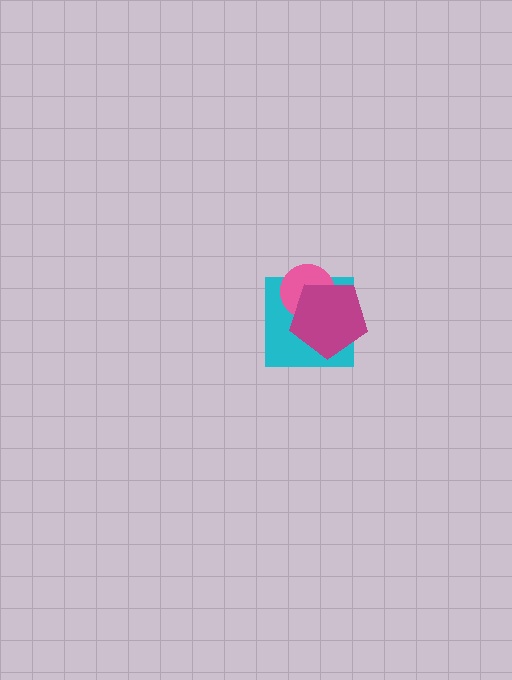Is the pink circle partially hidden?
Yes, it is partially covered by another shape.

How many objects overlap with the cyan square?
2 objects overlap with the cyan square.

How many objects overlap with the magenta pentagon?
2 objects overlap with the magenta pentagon.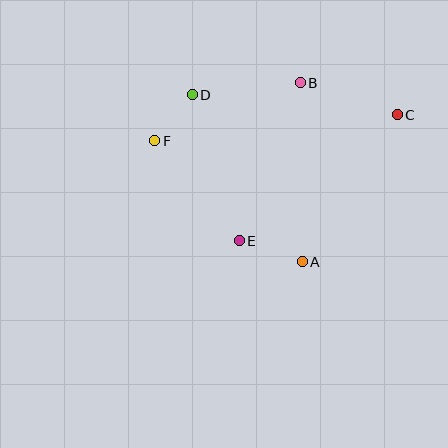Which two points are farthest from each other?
Points C and F are farthest from each other.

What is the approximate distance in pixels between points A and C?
The distance between A and C is approximately 175 pixels.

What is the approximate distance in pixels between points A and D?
The distance between A and D is approximately 199 pixels.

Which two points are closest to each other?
Points D and F are closest to each other.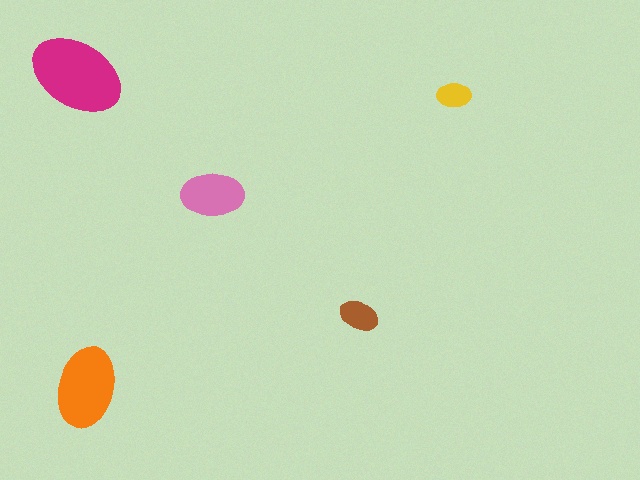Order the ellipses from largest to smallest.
the magenta one, the orange one, the pink one, the brown one, the yellow one.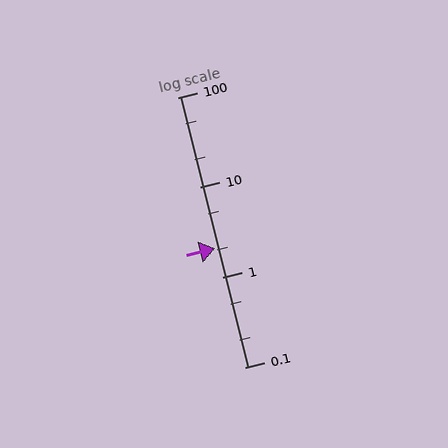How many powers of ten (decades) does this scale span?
The scale spans 3 decades, from 0.1 to 100.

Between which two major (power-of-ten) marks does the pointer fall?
The pointer is between 1 and 10.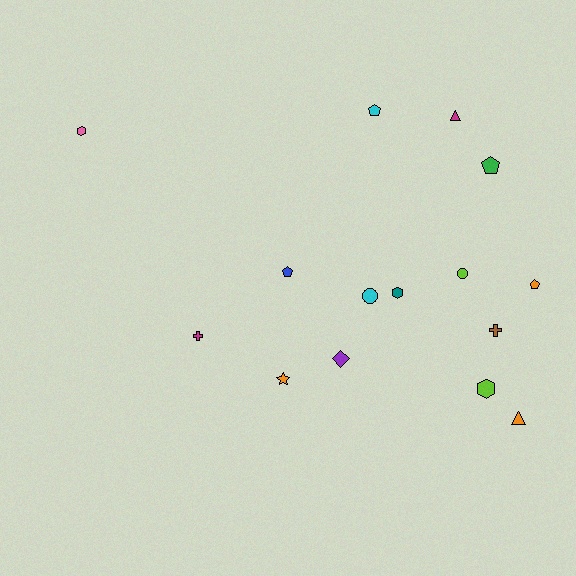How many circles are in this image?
There are 2 circles.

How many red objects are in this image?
There are no red objects.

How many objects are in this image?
There are 15 objects.